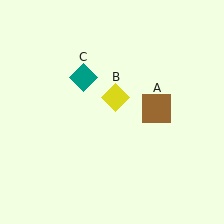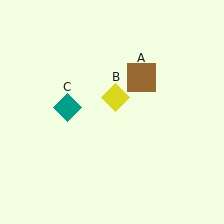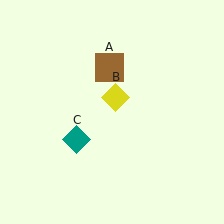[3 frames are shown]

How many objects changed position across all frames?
2 objects changed position: brown square (object A), teal diamond (object C).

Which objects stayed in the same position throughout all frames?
Yellow diamond (object B) remained stationary.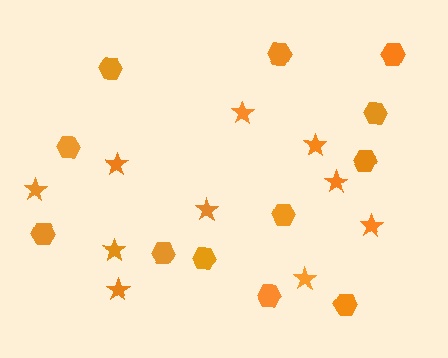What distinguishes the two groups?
There are 2 groups: one group of stars (10) and one group of hexagons (12).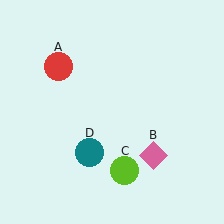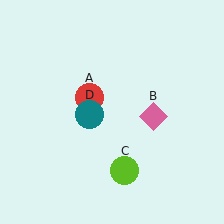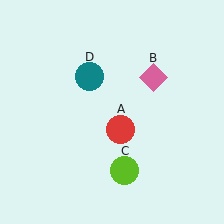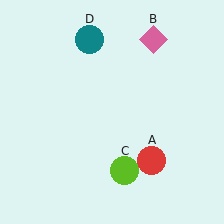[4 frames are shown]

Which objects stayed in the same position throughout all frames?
Lime circle (object C) remained stationary.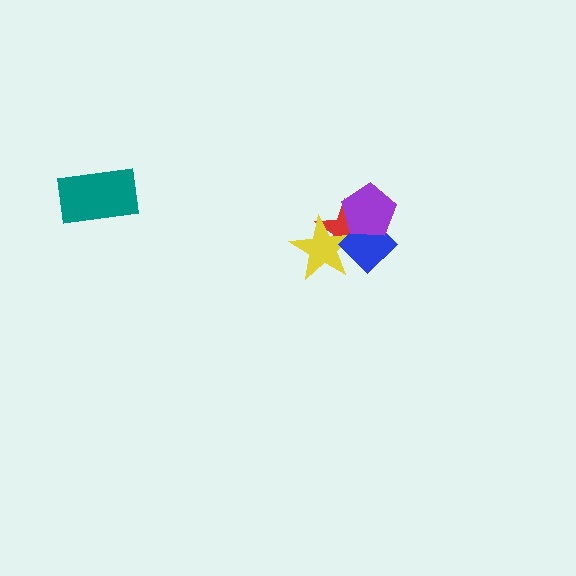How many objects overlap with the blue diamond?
3 objects overlap with the blue diamond.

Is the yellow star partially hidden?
Yes, it is partially covered by another shape.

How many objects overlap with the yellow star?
2 objects overlap with the yellow star.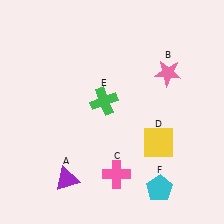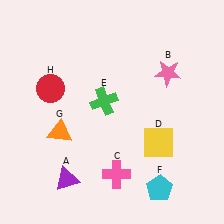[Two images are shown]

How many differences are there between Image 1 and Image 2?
There are 2 differences between the two images.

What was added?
An orange triangle (G), a red circle (H) were added in Image 2.